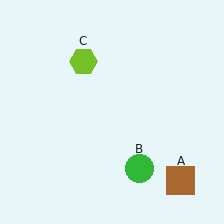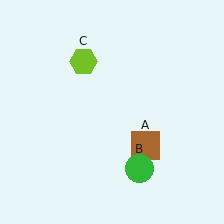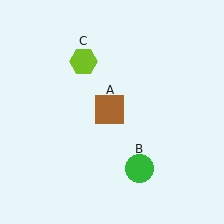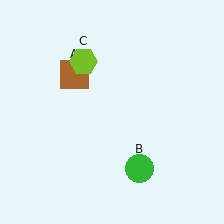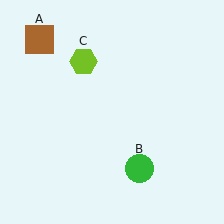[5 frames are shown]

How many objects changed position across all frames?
1 object changed position: brown square (object A).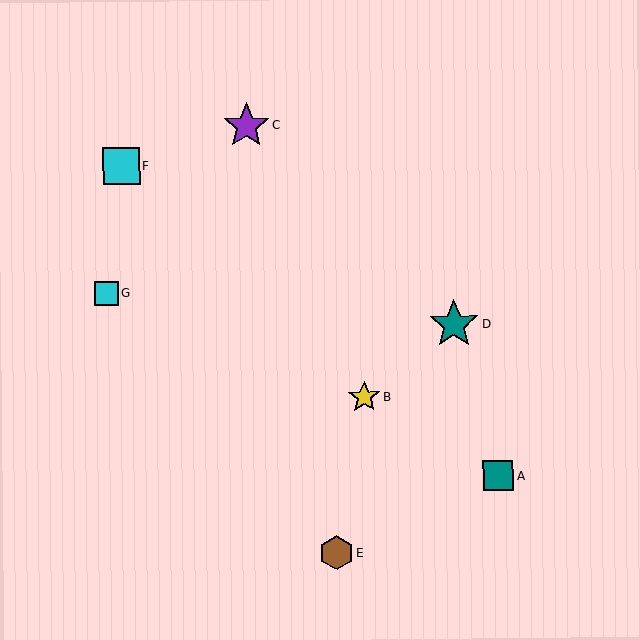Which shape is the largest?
The teal star (labeled D) is the largest.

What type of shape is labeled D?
Shape D is a teal star.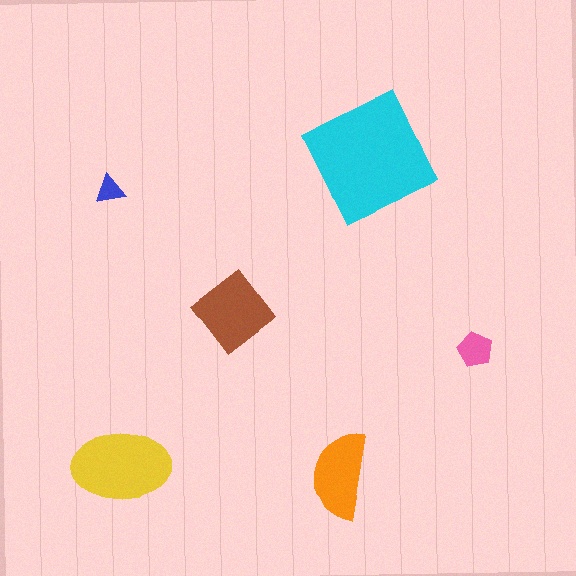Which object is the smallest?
The blue triangle.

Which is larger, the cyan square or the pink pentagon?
The cyan square.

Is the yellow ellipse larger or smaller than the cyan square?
Smaller.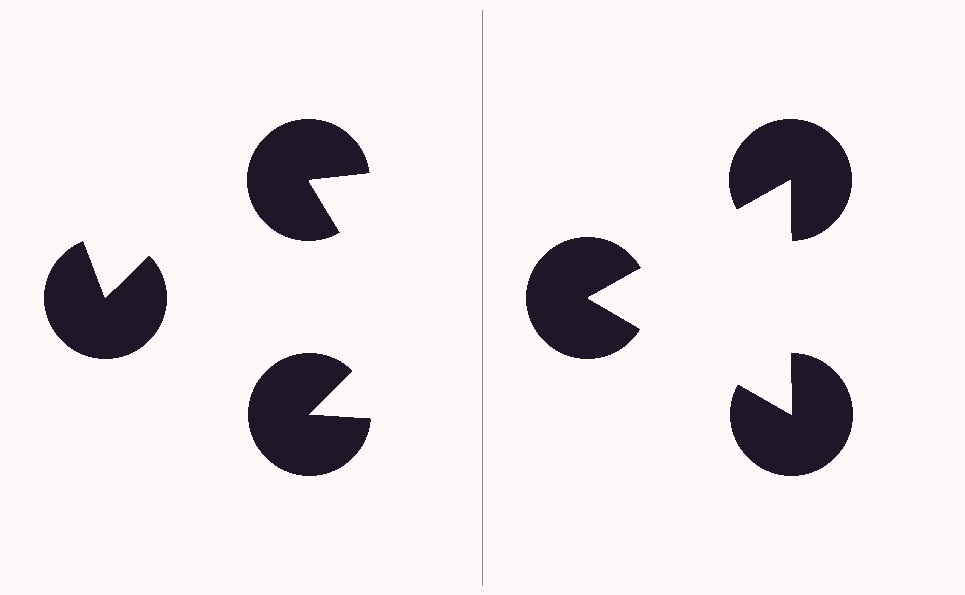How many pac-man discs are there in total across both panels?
6 — 3 on each side.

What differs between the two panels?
The pac-man discs are positioned identically on both sides; only the wedge orientations differ. On the right they align to a triangle; on the left they are misaligned.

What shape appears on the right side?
An illusory triangle.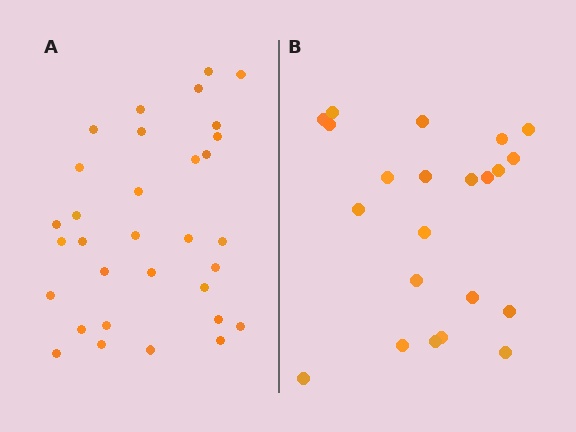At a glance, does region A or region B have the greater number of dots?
Region A (the left region) has more dots.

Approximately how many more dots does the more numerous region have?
Region A has roughly 10 or so more dots than region B.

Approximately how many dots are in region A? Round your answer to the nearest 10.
About 30 dots. (The exact count is 32, which rounds to 30.)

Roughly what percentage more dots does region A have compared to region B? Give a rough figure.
About 45% more.